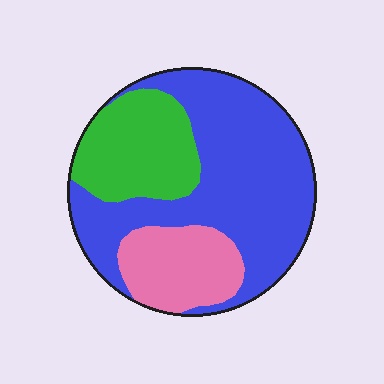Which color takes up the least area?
Pink, at roughly 20%.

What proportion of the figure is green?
Green takes up between a sixth and a third of the figure.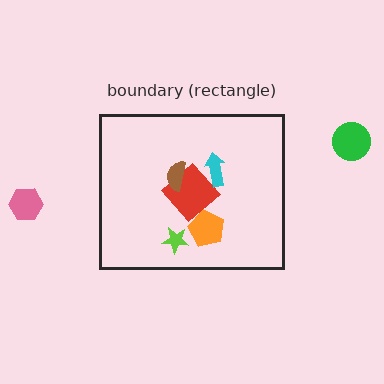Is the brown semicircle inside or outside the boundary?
Inside.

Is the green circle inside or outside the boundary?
Outside.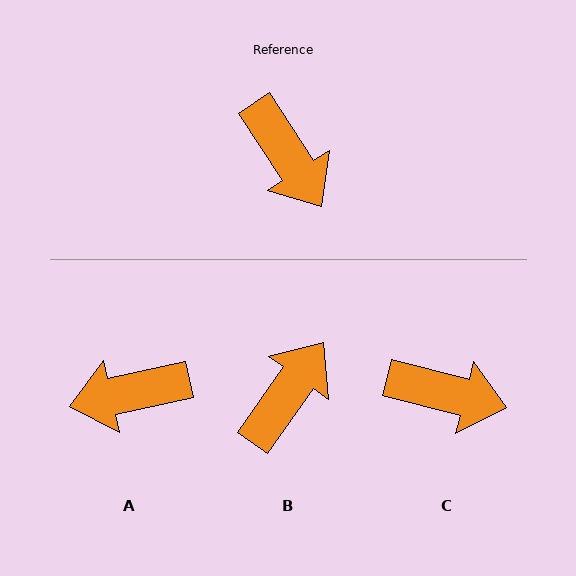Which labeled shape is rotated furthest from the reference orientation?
B, about 112 degrees away.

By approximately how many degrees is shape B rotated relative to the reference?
Approximately 112 degrees counter-clockwise.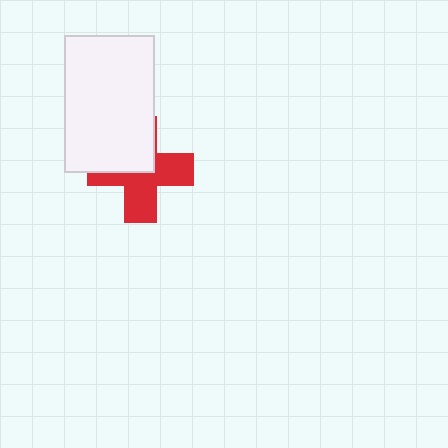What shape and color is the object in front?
The object in front is a white rectangle.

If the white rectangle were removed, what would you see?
You would see the complete red cross.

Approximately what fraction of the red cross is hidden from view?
Roughly 43% of the red cross is hidden behind the white rectangle.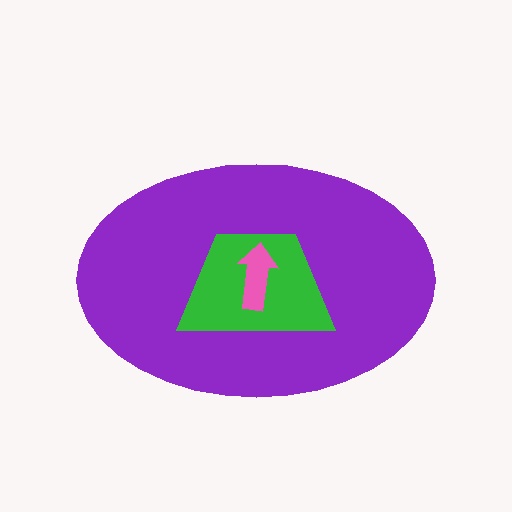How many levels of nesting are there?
3.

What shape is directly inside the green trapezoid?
The pink arrow.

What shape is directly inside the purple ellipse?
The green trapezoid.